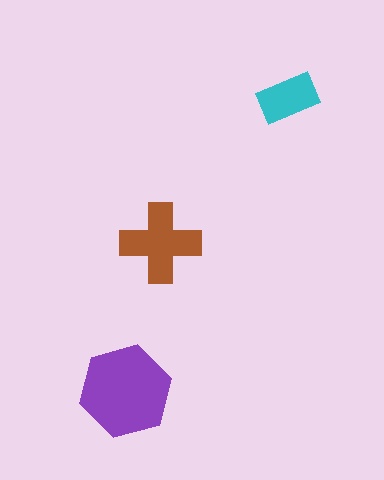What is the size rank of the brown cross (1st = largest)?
2nd.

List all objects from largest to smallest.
The purple hexagon, the brown cross, the cyan rectangle.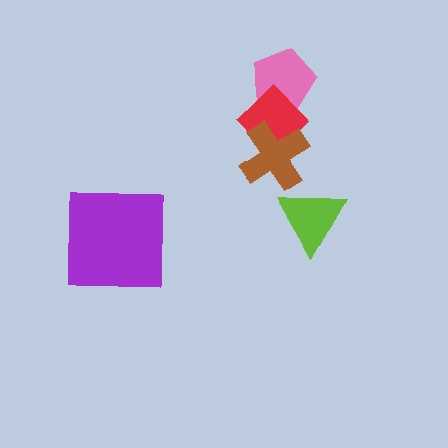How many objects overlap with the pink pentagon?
1 object overlaps with the pink pentagon.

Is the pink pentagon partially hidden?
Yes, it is partially covered by another shape.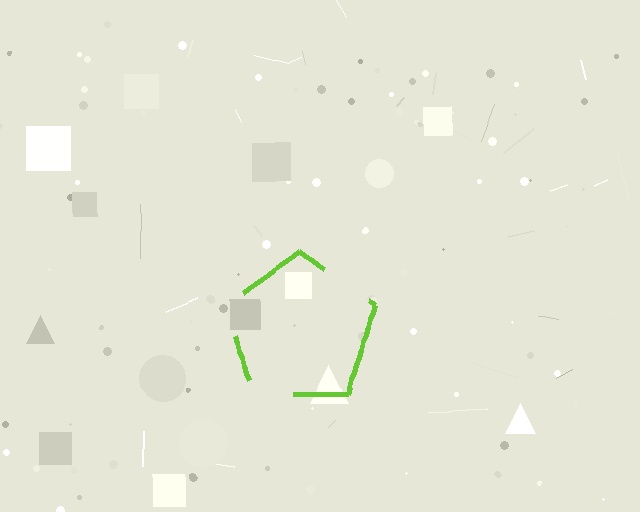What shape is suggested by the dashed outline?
The dashed outline suggests a pentagon.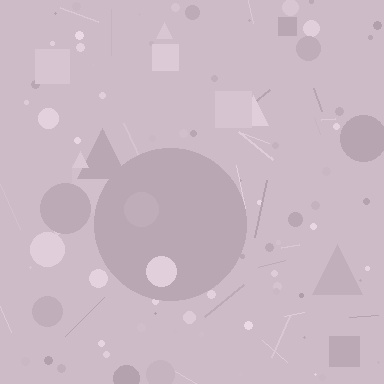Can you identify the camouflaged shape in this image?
The camouflaged shape is a circle.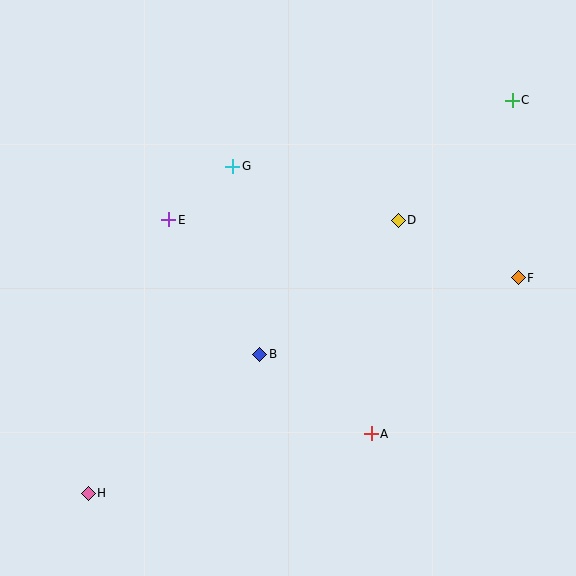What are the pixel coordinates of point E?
Point E is at (169, 220).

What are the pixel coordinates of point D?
Point D is at (398, 220).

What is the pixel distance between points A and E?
The distance between A and E is 294 pixels.